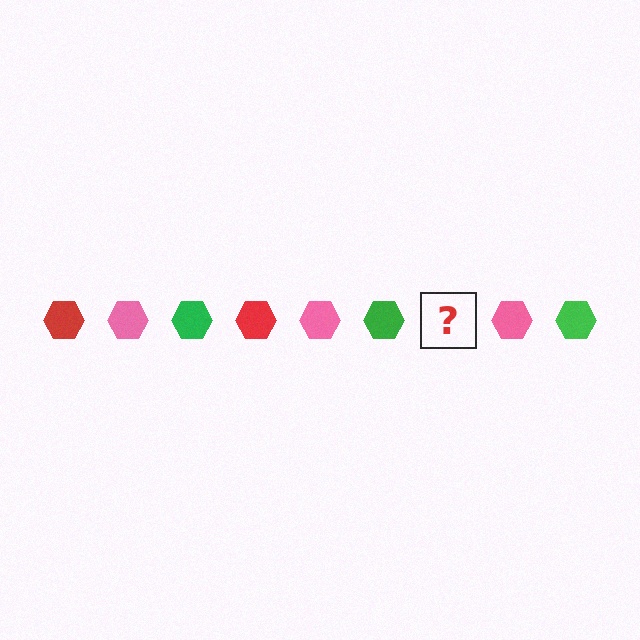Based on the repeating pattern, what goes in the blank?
The blank should be a red hexagon.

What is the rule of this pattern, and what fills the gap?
The rule is that the pattern cycles through red, pink, green hexagons. The gap should be filled with a red hexagon.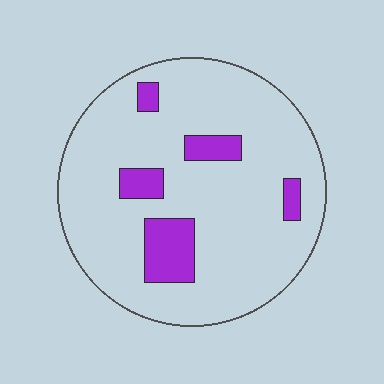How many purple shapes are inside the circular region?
5.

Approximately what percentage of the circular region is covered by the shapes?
Approximately 15%.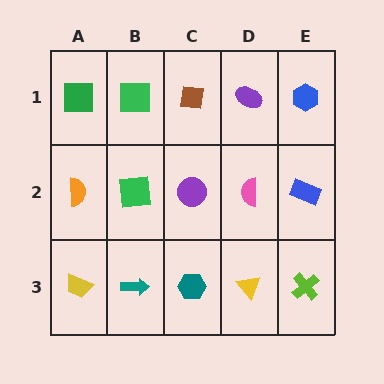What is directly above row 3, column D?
A pink semicircle.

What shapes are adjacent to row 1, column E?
A blue rectangle (row 2, column E), a purple ellipse (row 1, column D).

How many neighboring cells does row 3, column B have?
3.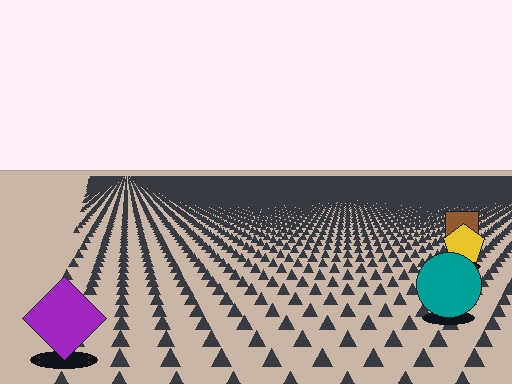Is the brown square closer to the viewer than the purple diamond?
No. The purple diamond is closer — you can tell from the texture gradient: the ground texture is coarser near it.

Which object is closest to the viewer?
The purple diamond is closest. The texture marks near it are larger and more spread out.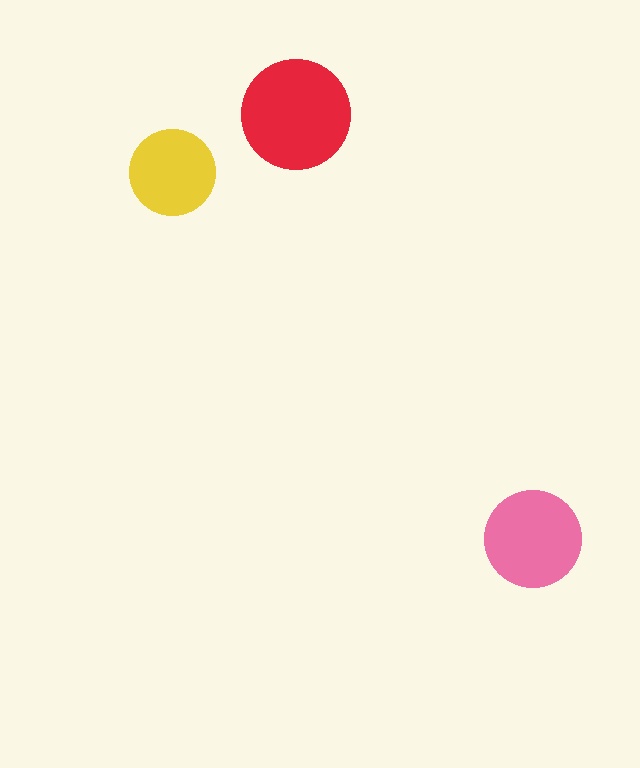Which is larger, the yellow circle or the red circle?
The red one.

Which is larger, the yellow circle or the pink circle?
The pink one.